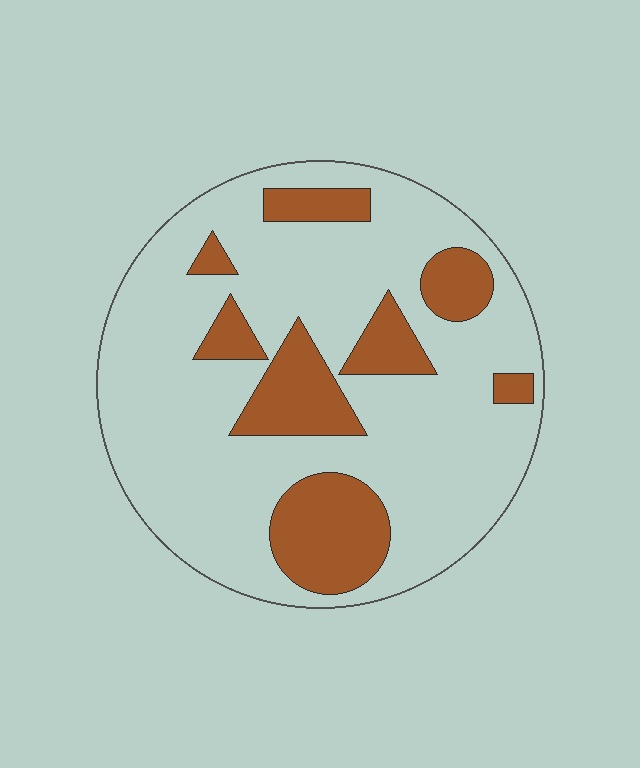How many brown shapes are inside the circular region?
8.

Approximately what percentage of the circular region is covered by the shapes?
Approximately 25%.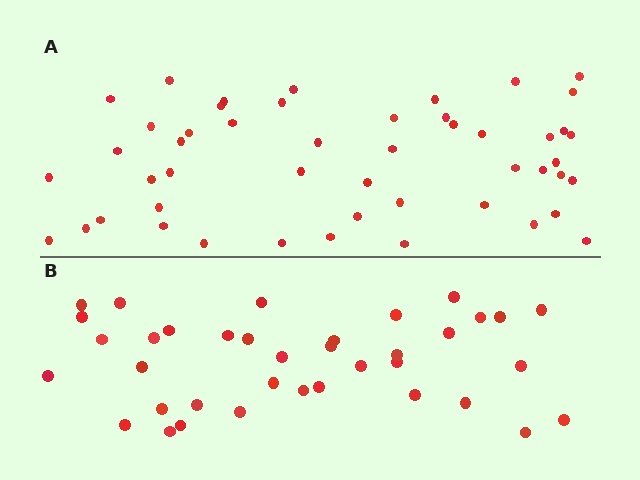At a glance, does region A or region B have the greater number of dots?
Region A (the top region) has more dots.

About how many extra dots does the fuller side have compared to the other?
Region A has roughly 12 or so more dots than region B.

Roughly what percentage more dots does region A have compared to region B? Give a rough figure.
About 30% more.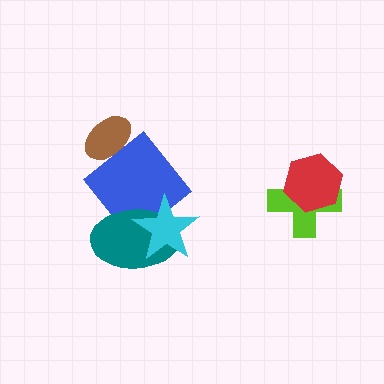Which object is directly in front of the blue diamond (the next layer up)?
The teal ellipse is directly in front of the blue diamond.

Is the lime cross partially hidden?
Yes, it is partially covered by another shape.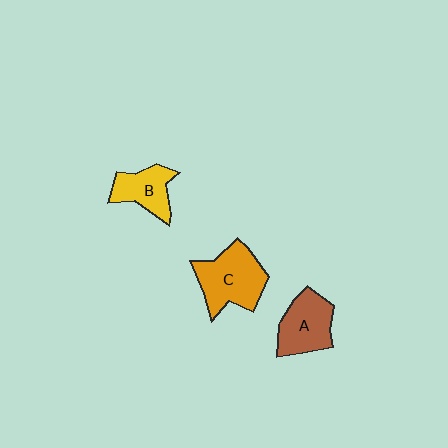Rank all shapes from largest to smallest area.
From largest to smallest: C (orange), A (brown), B (yellow).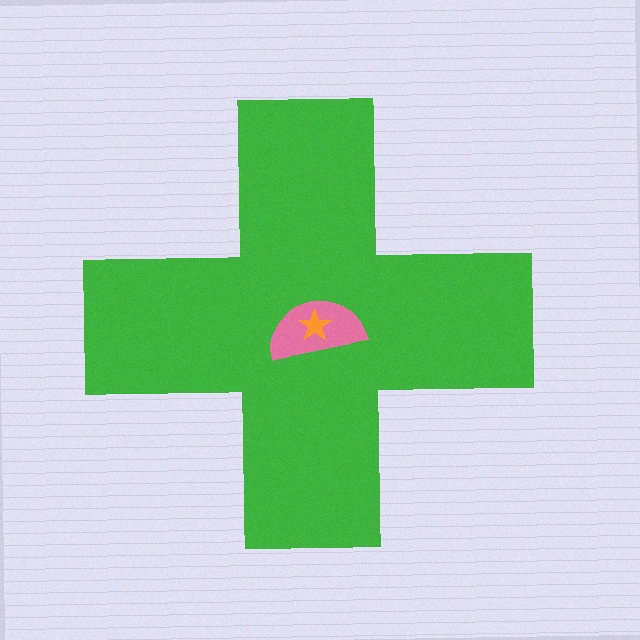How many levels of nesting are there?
3.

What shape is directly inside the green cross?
The pink semicircle.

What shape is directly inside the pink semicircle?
The orange star.